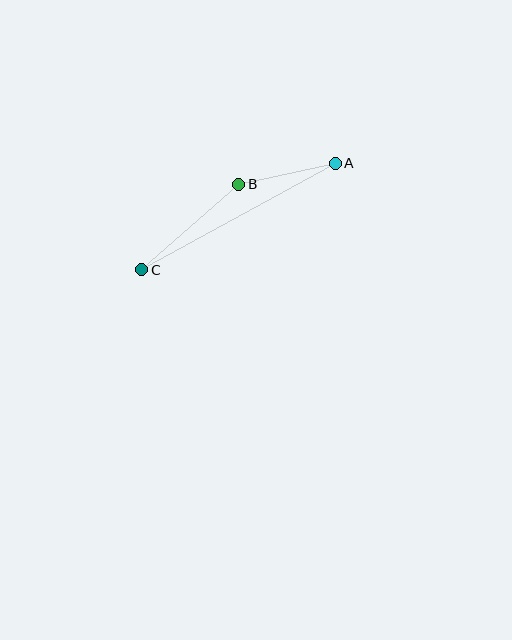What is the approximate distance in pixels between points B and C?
The distance between B and C is approximately 129 pixels.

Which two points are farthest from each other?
Points A and C are farthest from each other.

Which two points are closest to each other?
Points A and B are closest to each other.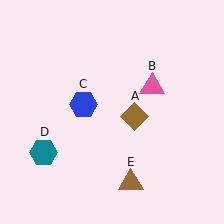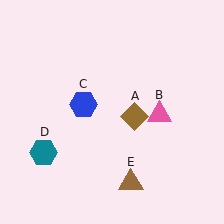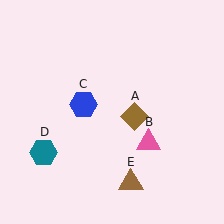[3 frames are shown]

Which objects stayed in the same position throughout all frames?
Brown diamond (object A) and blue hexagon (object C) and teal hexagon (object D) and brown triangle (object E) remained stationary.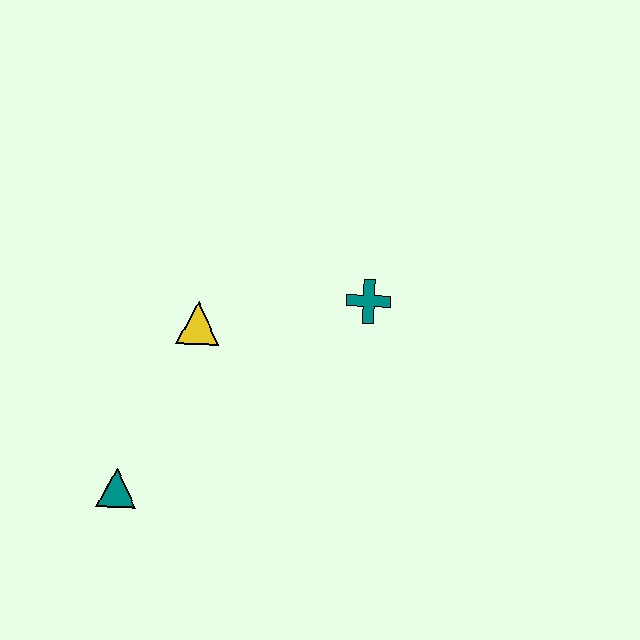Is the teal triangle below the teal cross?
Yes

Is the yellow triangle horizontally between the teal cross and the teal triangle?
Yes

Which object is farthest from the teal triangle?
The teal cross is farthest from the teal triangle.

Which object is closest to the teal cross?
The yellow triangle is closest to the teal cross.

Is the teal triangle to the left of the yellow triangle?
Yes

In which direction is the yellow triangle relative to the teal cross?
The yellow triangle is to the left of the teal cross.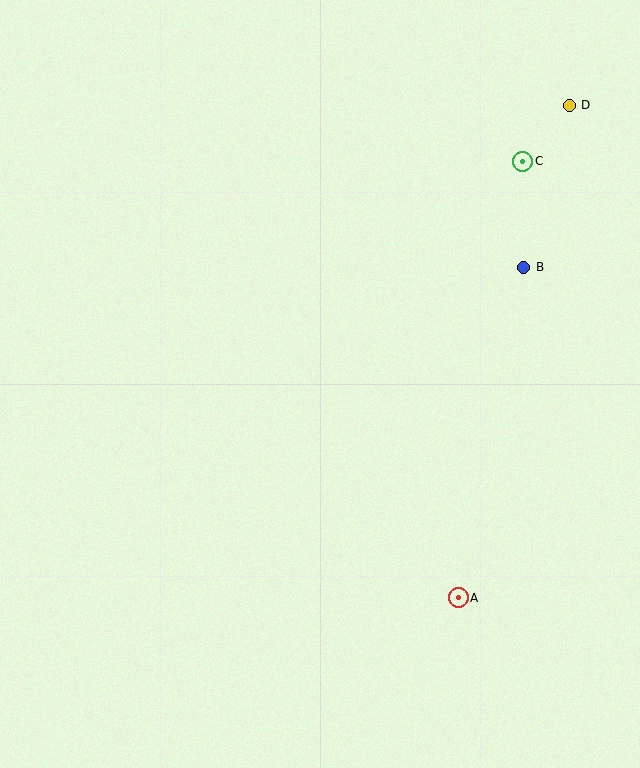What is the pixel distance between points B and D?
The distance between B and D is 168 pixels.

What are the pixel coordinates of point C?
Point C is at (523, 161).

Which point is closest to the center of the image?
Point B at (524, 267) is closest to the center.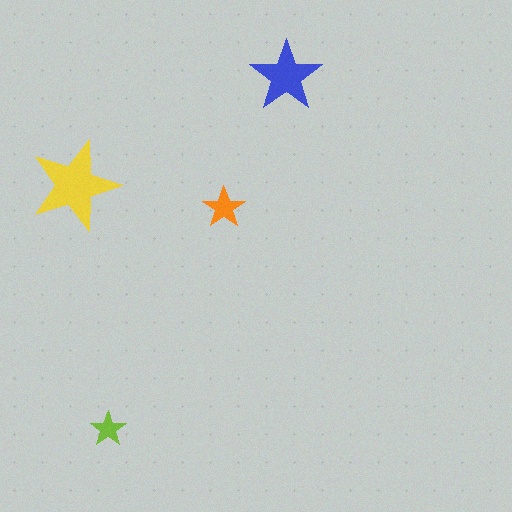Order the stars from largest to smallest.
the yellow one, the blue one, the orange one, the lime one.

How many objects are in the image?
There are 4 objects in the image.